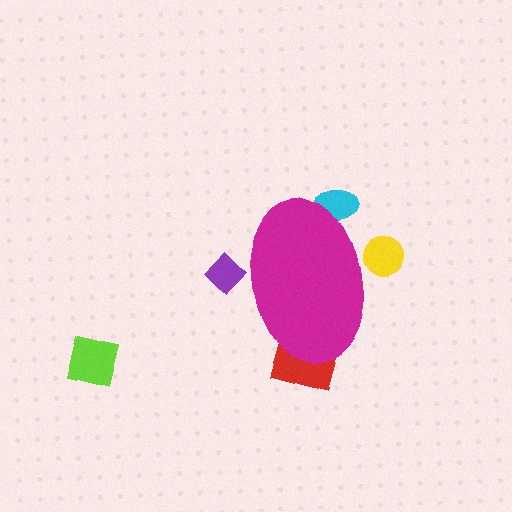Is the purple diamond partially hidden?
Yes, the purple diamond is partially hidden behind the magenta ellipse.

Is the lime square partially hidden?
No, the lime square is fully visible.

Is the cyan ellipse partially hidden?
Yes, the cyan ellipse is partially hidden behind the magenta ellipse.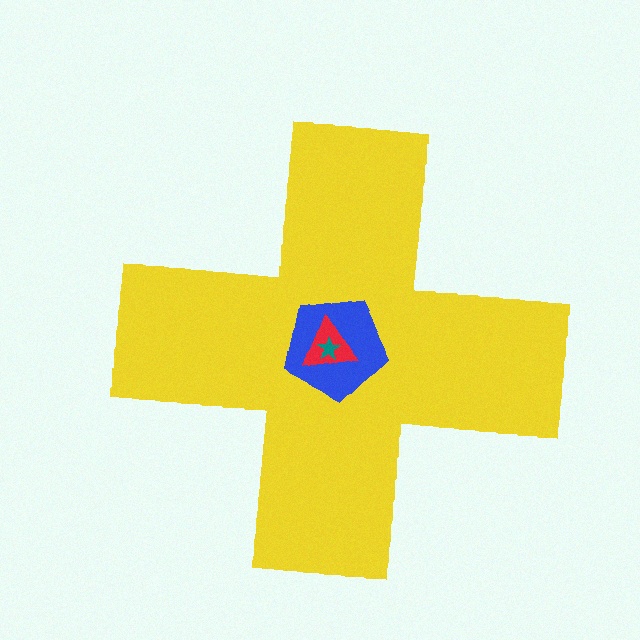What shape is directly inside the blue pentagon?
The red triangle.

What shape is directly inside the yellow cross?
The blue pentagon.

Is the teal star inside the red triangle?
Yes.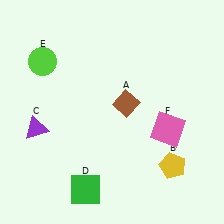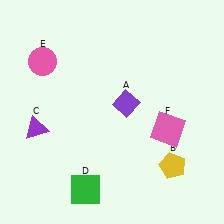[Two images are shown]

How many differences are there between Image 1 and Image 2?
There are 2 differences between the two images.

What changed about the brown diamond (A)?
In Image 1, A is brown. In Image 2, it changed to purple.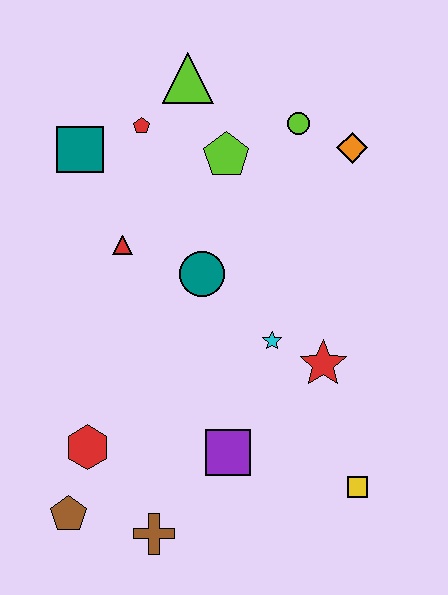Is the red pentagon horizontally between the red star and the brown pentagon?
Yes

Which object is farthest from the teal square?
The yellow square is farthest from the teal square.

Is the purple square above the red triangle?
No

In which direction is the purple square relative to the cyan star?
The purple square is below the cyan star.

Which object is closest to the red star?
The cyan star is closest to the red star.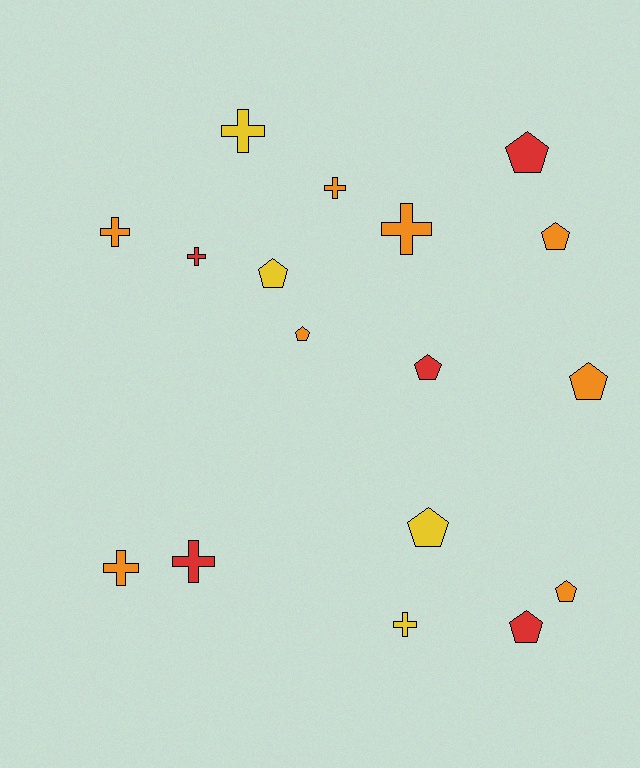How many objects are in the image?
There are 17 objects.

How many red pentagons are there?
There are 3 red pentagons.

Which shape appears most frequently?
Pentagon, with 9 objects.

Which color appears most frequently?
Orange, with 8 objects.